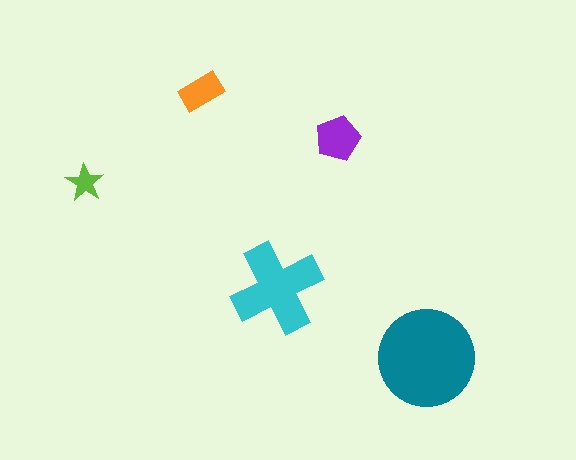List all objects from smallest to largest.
The lime star, the orange rectangle, the purple pentagon, the cyan cross, the teal circle.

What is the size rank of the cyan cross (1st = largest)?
2nd.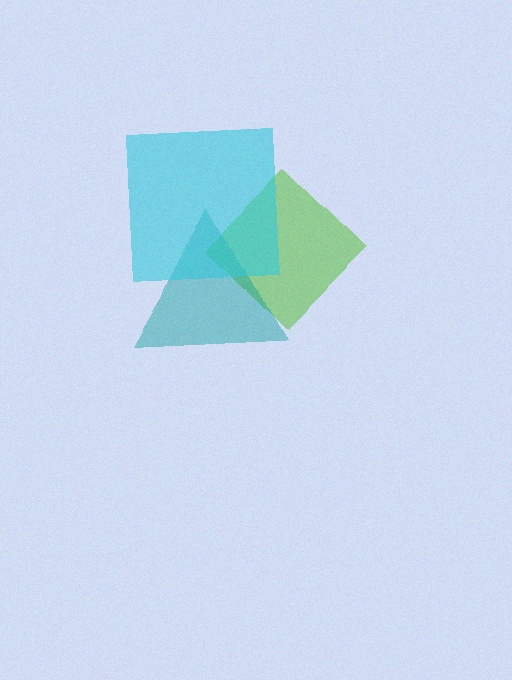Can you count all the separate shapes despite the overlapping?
Yes, there are 3 separate shapes.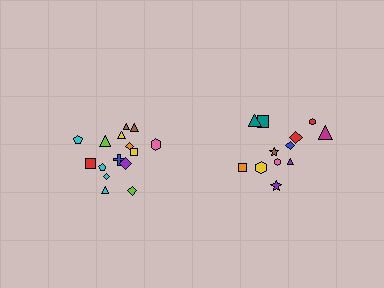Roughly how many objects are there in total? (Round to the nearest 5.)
Roughly 25 objects in total.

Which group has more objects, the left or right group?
The left group.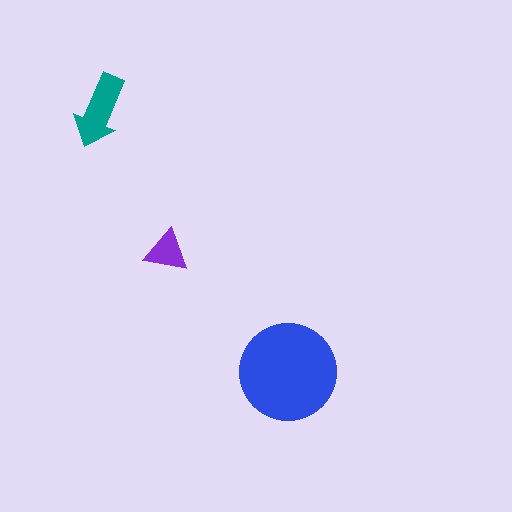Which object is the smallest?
The purple triangle.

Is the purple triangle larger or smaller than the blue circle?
Smaller.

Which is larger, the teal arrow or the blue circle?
The blue circle.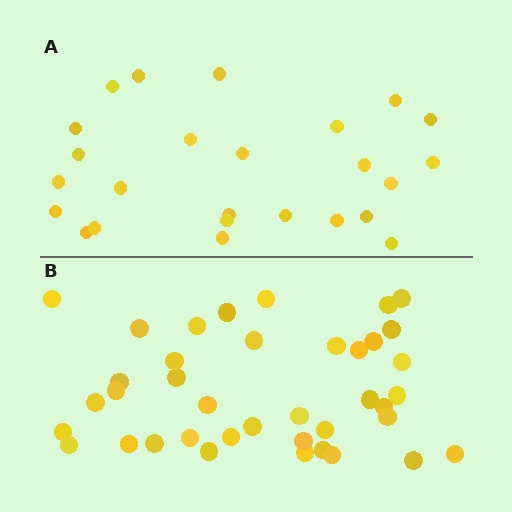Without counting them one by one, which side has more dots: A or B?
Region B (the bottom region) has more dots.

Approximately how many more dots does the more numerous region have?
Region B has approximately 15 more dots than region A.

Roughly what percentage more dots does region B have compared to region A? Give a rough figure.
About 55% more.